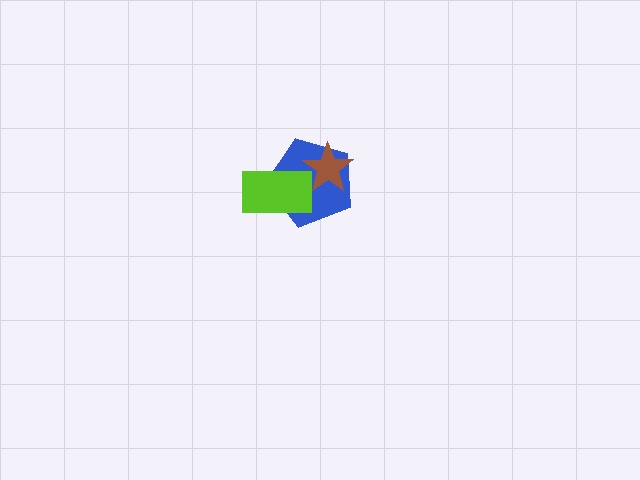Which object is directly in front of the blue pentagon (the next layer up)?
The brown star is directly in front of the blue pentagon.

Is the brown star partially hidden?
No, no other shape covers it.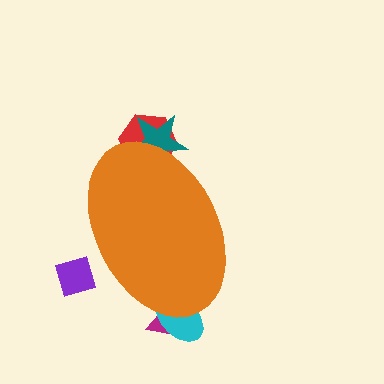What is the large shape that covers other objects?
An orange ellipse.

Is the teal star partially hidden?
Yes, the teal star is partially hidden behind the orange ellipse.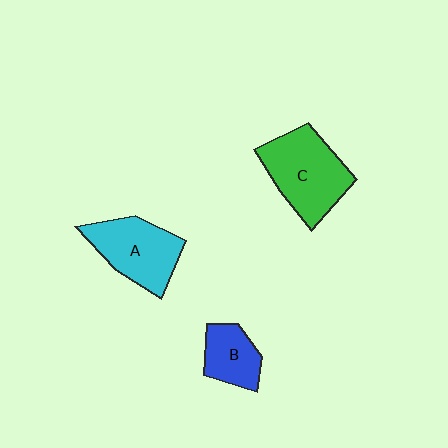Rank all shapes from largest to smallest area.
From largest to smallest: C (green), A (cyan), B (blue).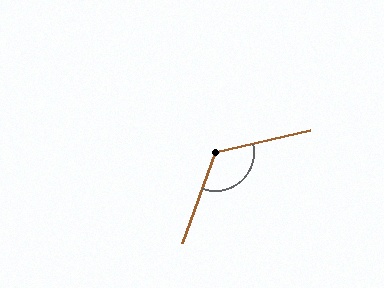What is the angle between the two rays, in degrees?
Approximately 123 degrees.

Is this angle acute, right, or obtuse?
It is obtuse.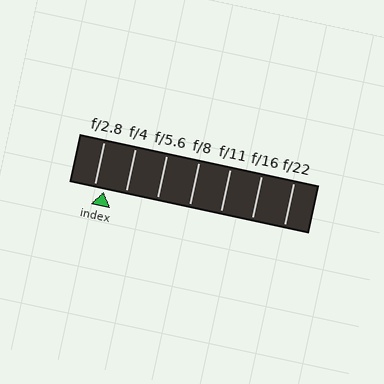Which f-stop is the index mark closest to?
The index mark is closest to f/2.8.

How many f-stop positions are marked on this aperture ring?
There are 7 f-stop positions marked.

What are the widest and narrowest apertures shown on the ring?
The widest aperture shown is f/2.8 and the narrowest is f/22.